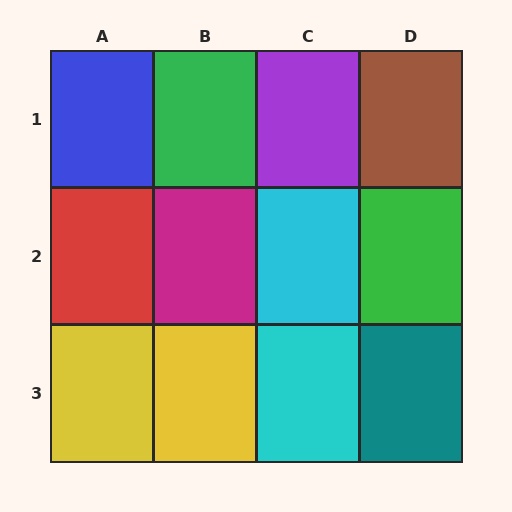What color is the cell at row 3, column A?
Yellow.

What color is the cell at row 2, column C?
Cyan.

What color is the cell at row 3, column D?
Teal.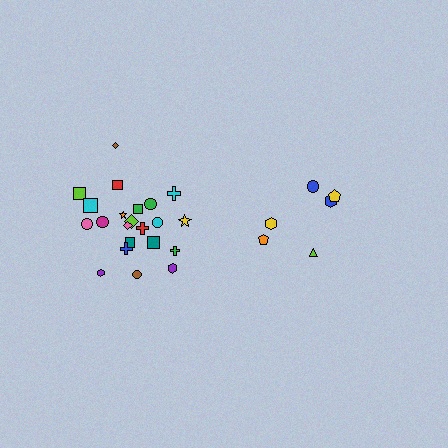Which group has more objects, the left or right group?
The left group.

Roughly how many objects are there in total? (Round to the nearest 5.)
Roughly 30 objects in total.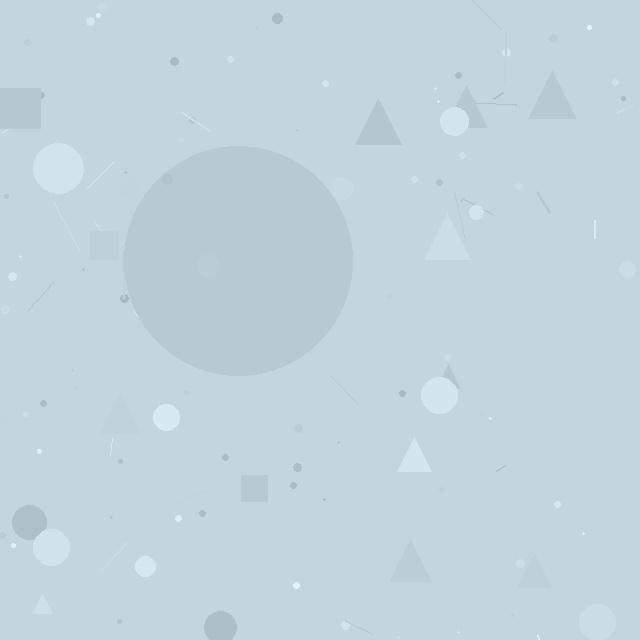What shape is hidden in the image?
A circle is hidden in the image.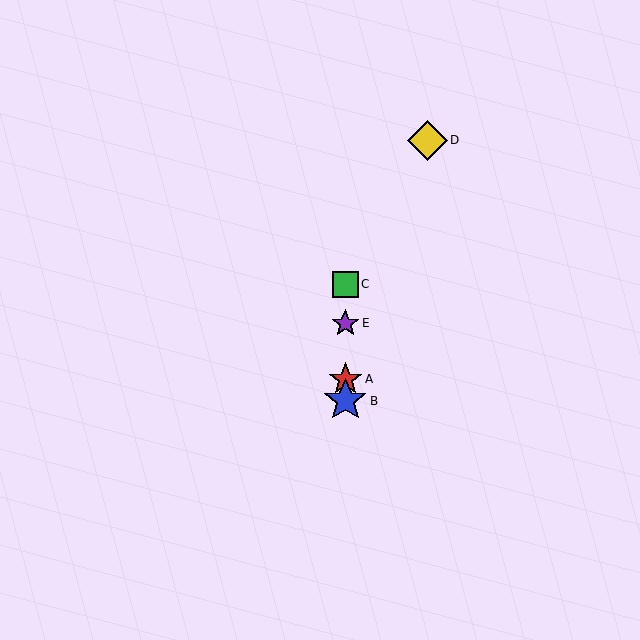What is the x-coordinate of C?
Object C is at x≈345.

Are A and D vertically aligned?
No, A is at x≈345 and D is at x≈427.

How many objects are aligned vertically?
4 objects (A, B, C, E) are aligned vertically.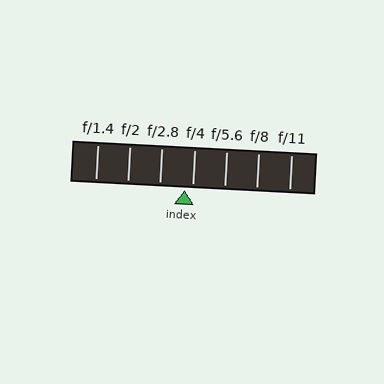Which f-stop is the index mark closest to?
The index mark is closest to f/4.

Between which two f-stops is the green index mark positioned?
The index mark is between f/2.8 and f/4.